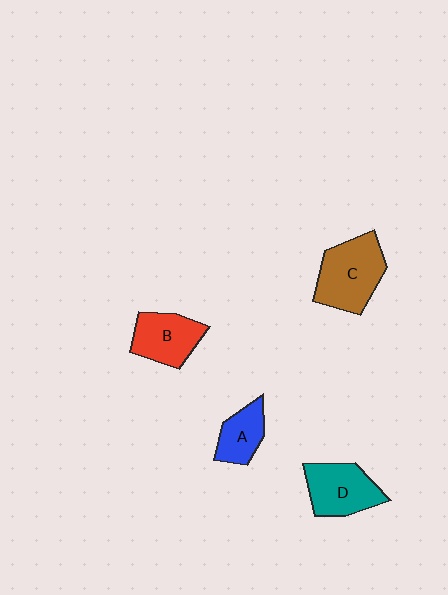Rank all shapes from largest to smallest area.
From largest to smallest: C (brown), D (teal), B (red), A (blue).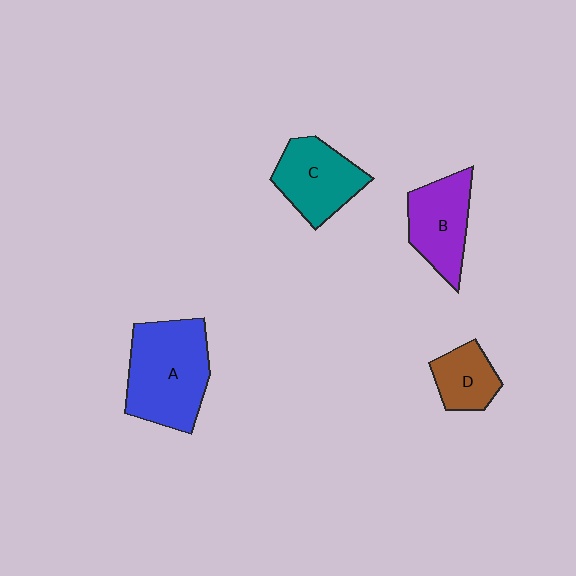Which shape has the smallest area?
Shape D (brown).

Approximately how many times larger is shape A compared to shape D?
Approximately 2.2 times.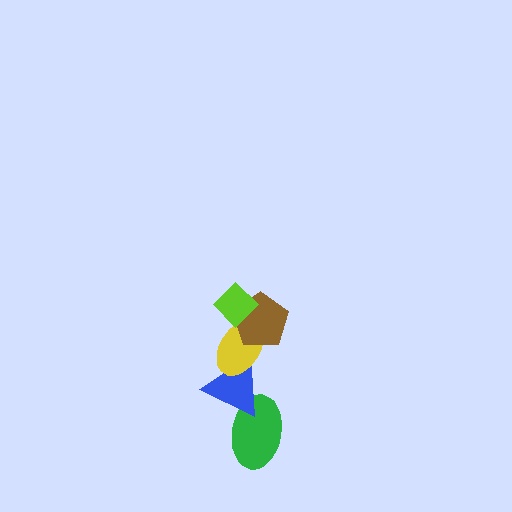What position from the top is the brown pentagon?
The brown pentagon is 2nd from the top.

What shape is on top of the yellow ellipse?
The brown pentagon is on top of the yellow ellipse.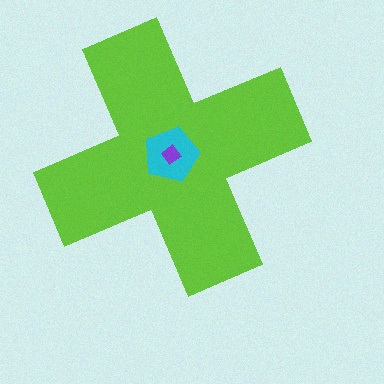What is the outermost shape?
The lime cross.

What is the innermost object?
The purple diamond.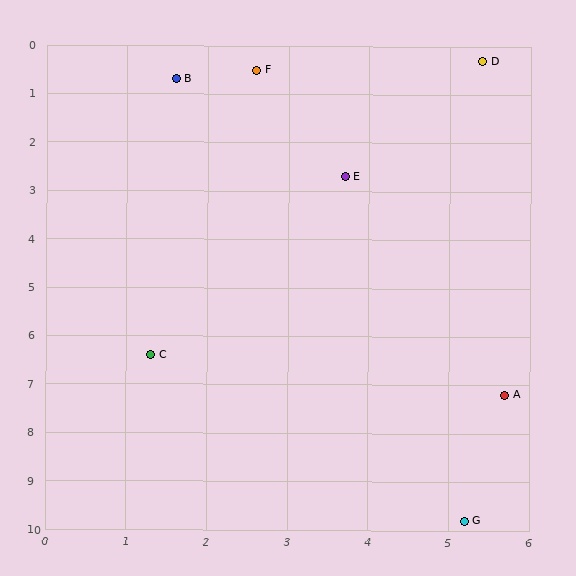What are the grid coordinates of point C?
Point C is at approximately (1.3, 6.4).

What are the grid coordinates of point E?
Point E is at approximately (3.7, 2.7).